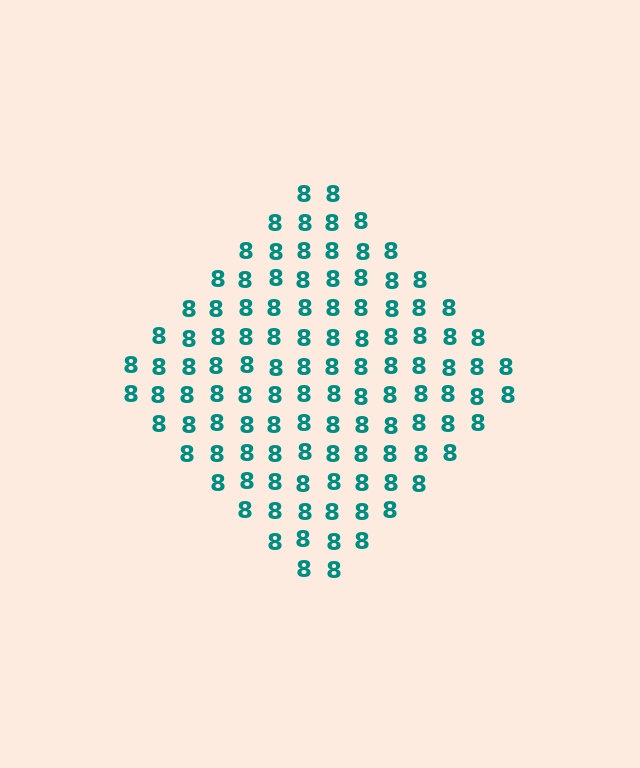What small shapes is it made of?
It is made of small digit 8's.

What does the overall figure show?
The overall figure shows a diamond.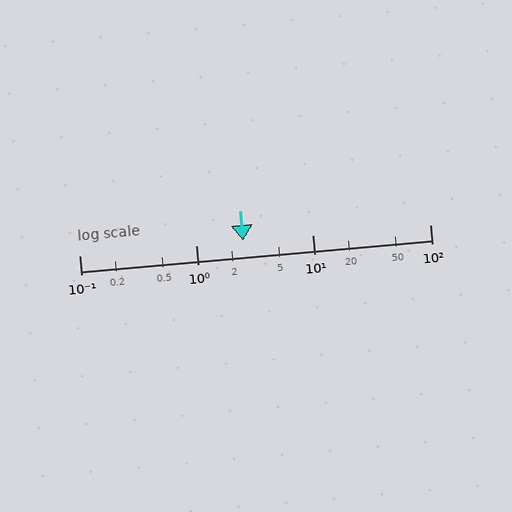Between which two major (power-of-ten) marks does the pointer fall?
The pointer is between 1 and 10.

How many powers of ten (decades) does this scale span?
The scale spans 3 decades, from 0.1 to 100.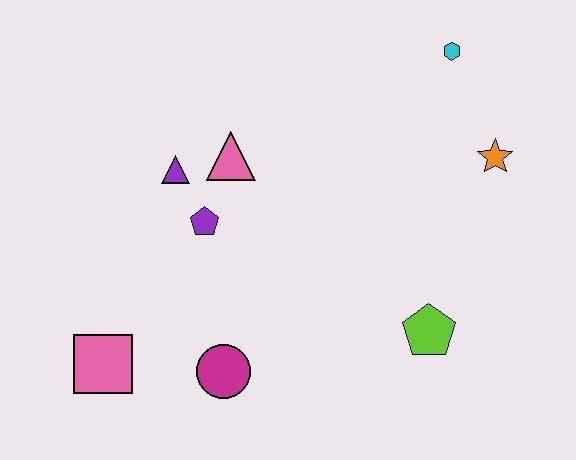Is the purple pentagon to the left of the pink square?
No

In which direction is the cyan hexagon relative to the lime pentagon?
The cyan hexagon is above the lime pentagon.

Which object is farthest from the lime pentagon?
The pink square is farthest from the lime pentagon.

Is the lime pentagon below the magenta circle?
No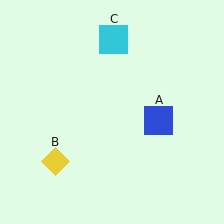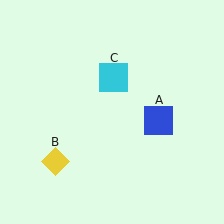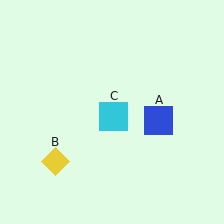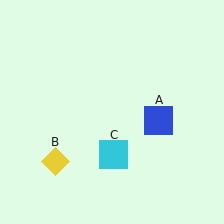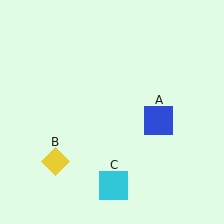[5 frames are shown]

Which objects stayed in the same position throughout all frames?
Blue square (object A) and yellow diamond (object B) remained stationary.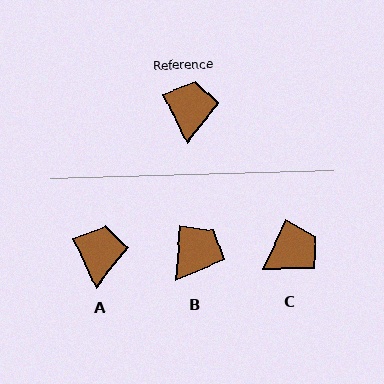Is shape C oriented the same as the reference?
No, it is off by about 50 degrees.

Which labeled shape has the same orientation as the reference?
A.